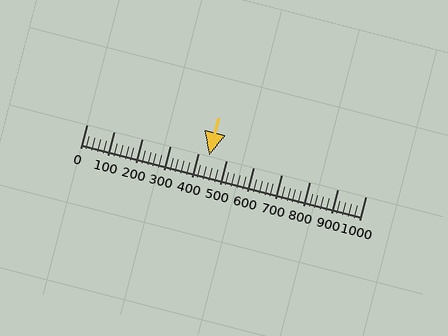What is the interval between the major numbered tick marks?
The major tick marks are spaced 100 units apart.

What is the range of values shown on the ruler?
The ruler shows values from 0 to 1000.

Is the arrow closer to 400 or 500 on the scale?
The arrow is closer to 400.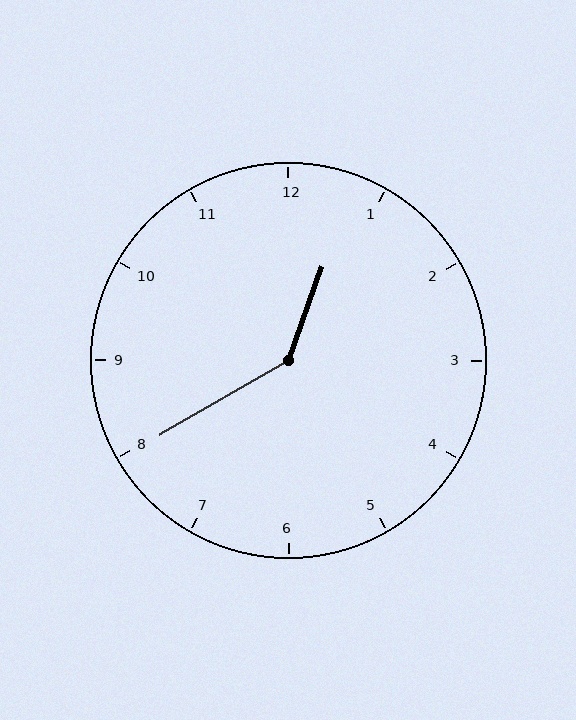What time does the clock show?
12:40.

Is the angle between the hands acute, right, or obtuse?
It is obtuse.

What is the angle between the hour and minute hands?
Approximately 140 degrees.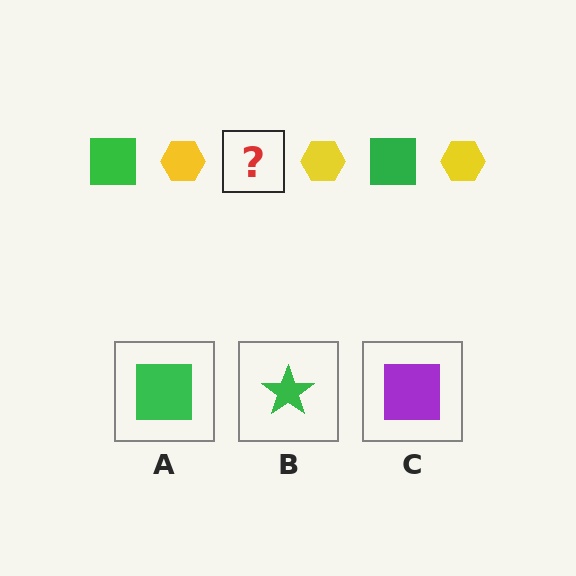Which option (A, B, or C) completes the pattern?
A.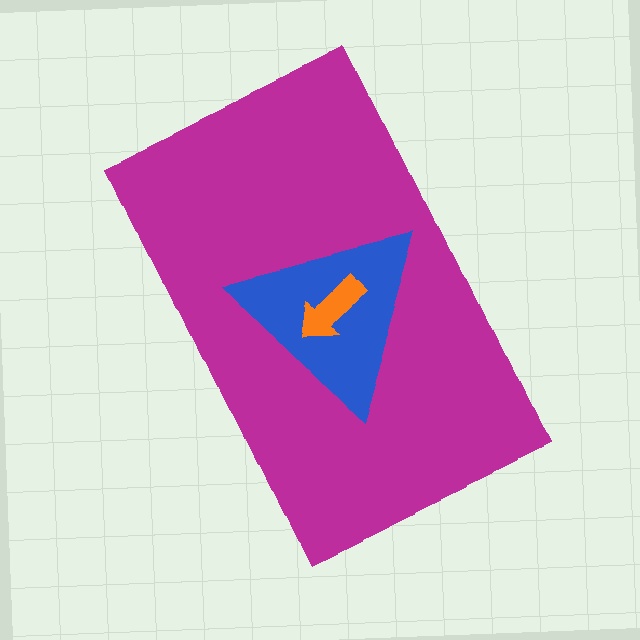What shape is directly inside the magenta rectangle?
The blue triangle.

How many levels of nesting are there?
3.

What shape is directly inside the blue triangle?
The orange arrow.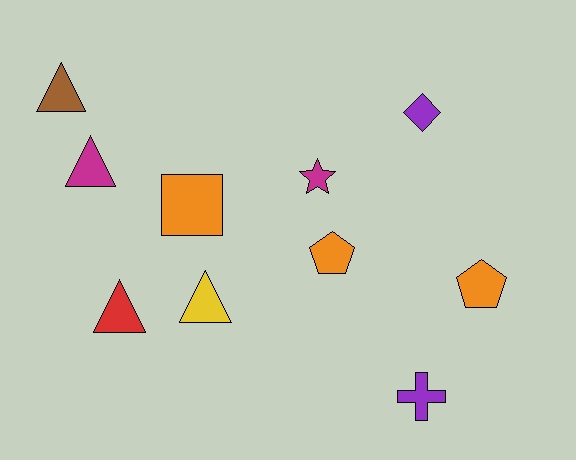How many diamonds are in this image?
There is 1 diamond.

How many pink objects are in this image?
There are no pink objects.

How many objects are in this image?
There are 10 objects.